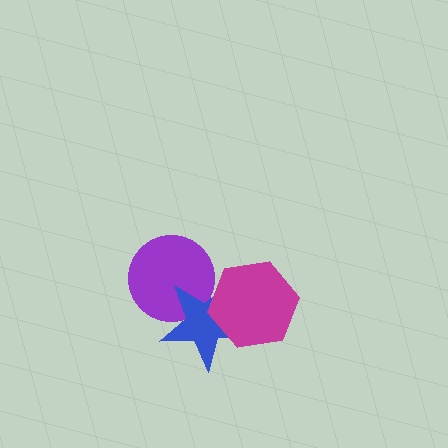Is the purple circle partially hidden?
Yes, it is partially covered by another shape.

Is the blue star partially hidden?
Yes, it is partially covered by another shape.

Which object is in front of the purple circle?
The blue star is in front of the purple circle.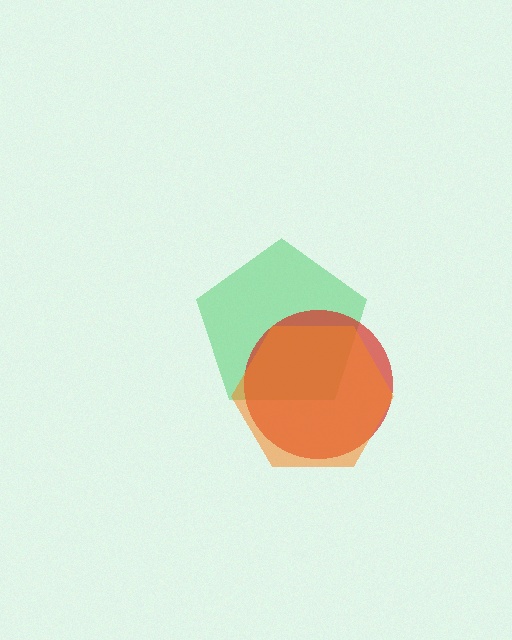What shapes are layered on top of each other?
The layered shapes are: a green pentagon, a red circle, an orange hexagon.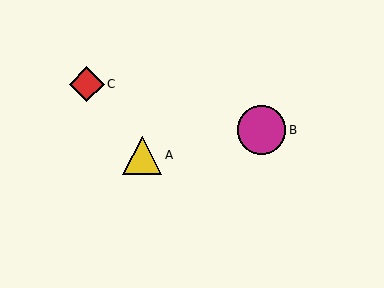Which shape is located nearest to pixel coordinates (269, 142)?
The magenta circle (labeled B) at (262, 130) is nearest to that location.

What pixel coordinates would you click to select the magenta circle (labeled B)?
Click at (262, 130) to select the magenta circle B.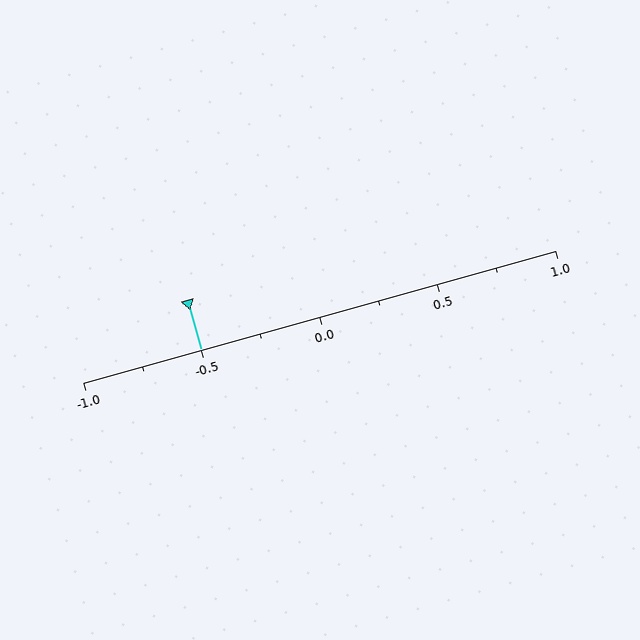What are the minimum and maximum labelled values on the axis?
The axis runs from -1.0 to 1.0.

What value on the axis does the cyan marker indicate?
The marker indicates approximately -0.5.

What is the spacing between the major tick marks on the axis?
The major ticks are spaced 0.5 apart.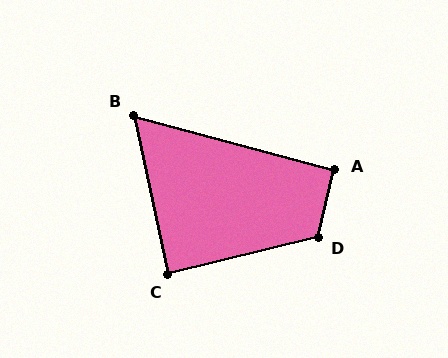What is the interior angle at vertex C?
Approximately 88 degrees (approximately right).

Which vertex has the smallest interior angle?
B, at approximately 63 degrees.